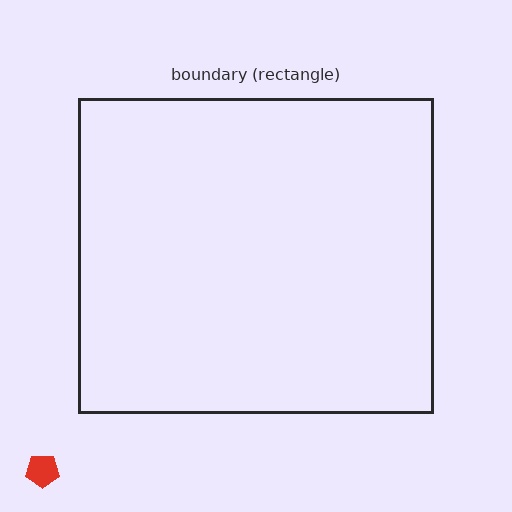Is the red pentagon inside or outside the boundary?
Outside.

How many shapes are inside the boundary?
0 inside, 1 outside.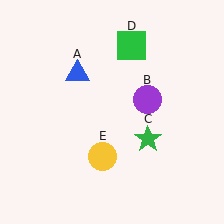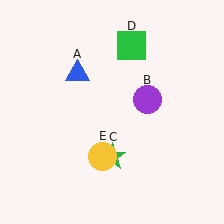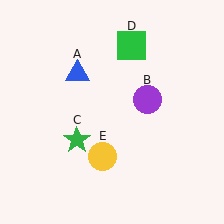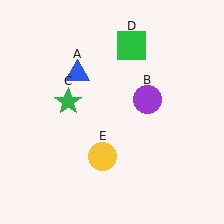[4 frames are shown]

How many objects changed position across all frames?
1 object changed position: green star (object C).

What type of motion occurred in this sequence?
The green star (object C) rotated clockwise around the center of the scene.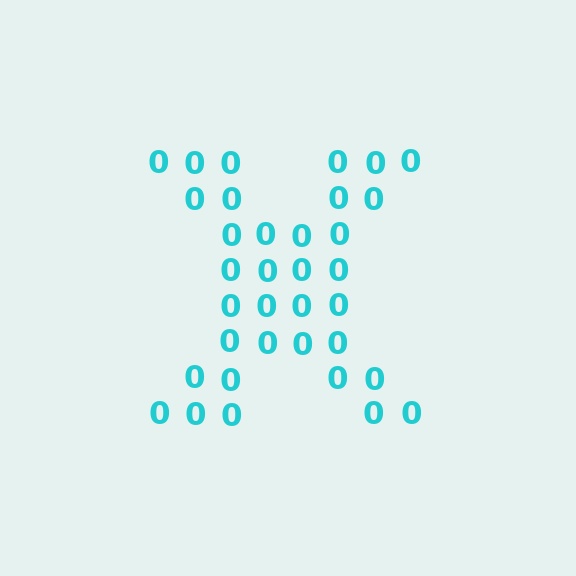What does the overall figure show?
The overall figure shows the letter X.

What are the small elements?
The small elements are digit 0's.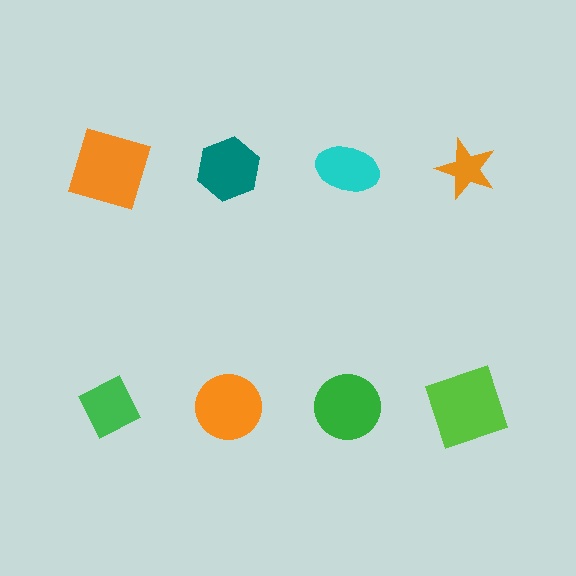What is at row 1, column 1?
An orange square.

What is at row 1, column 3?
A cyan ellipse.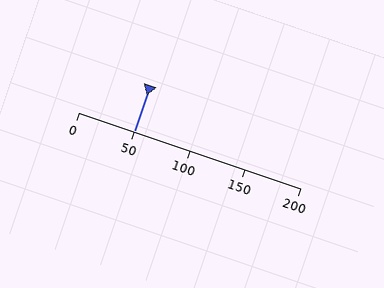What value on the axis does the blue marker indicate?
The marker indicates approximately 50.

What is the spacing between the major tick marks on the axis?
The major ticks are spaced 50 apart.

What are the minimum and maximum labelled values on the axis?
The axis runs from 0 to 200.